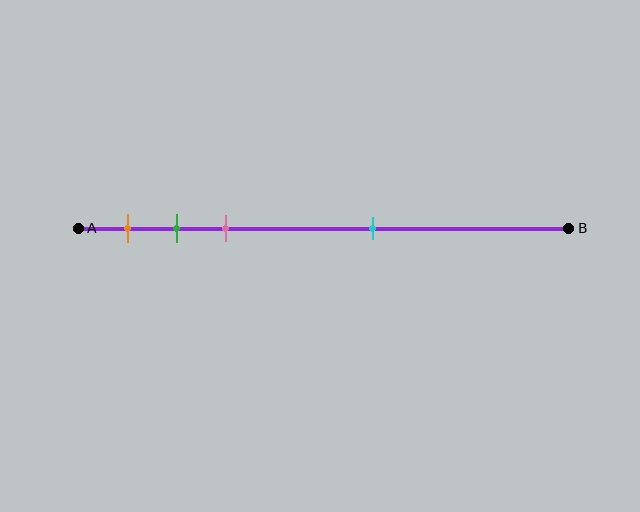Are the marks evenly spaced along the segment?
No, the marks are not evenly spaced.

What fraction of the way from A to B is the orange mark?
The orange mark is approximately 10% (0.1) of the way from A to B.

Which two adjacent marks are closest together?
The green and pink marks are the closest adjacent pair.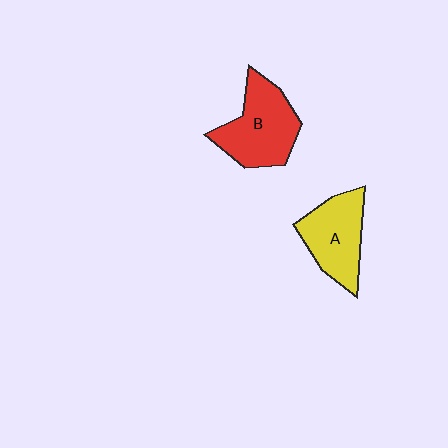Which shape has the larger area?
Shape B (red).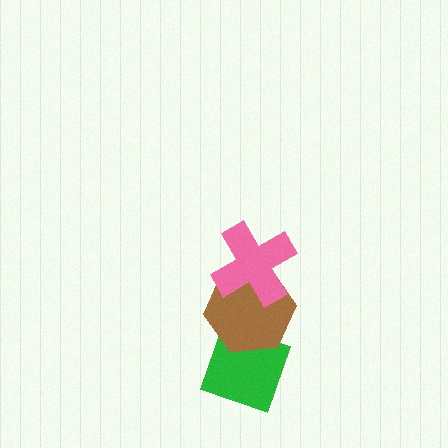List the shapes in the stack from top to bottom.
From top to bottom: the pink cross, the brown hexagon, the green diamond.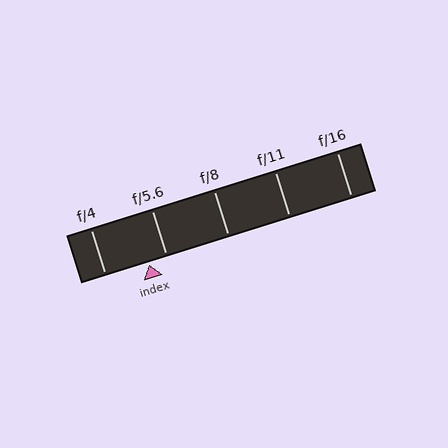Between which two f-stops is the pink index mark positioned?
The index mark is between f/4 and f/5.6.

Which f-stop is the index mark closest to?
The index mark is closest to f/5.6.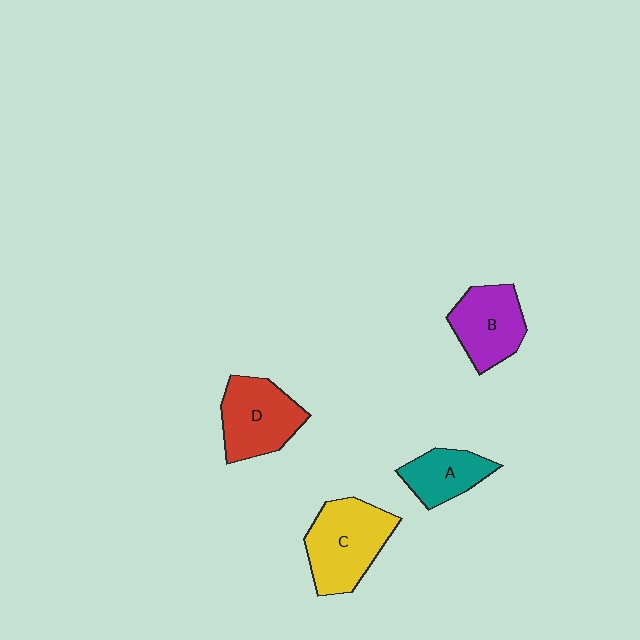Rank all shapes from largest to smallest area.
From largest to smallest: C (yellow), D (red), B (purple), A (teal).